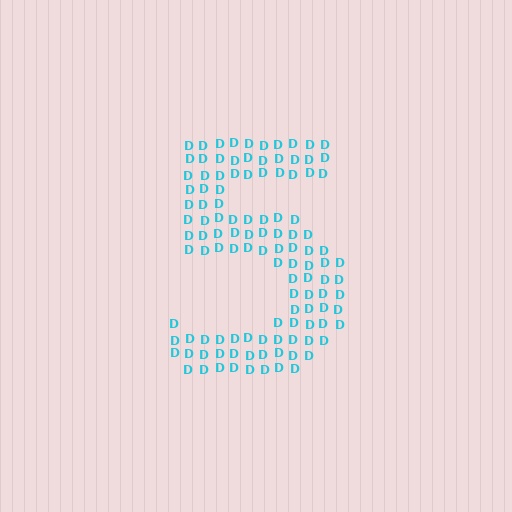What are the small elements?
The small elements are letter D's.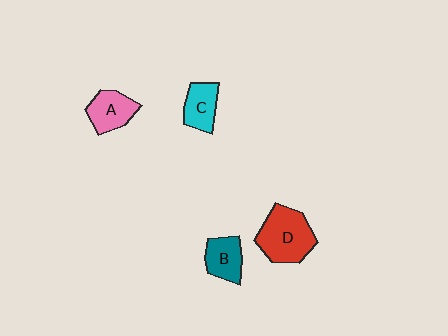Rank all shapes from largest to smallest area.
From largest to smallest: D (red), A (pink), C (cyan), B (teal).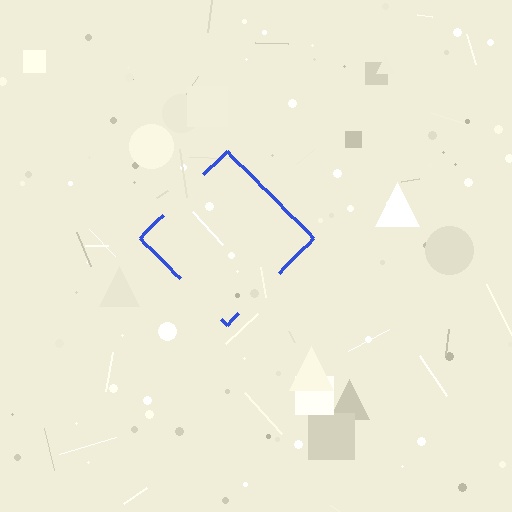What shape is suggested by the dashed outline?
The dashed outline suggests a diamond.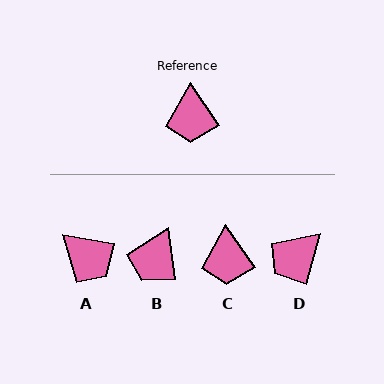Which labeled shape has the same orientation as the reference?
C.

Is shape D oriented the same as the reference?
No, it is off by about 50 degrees.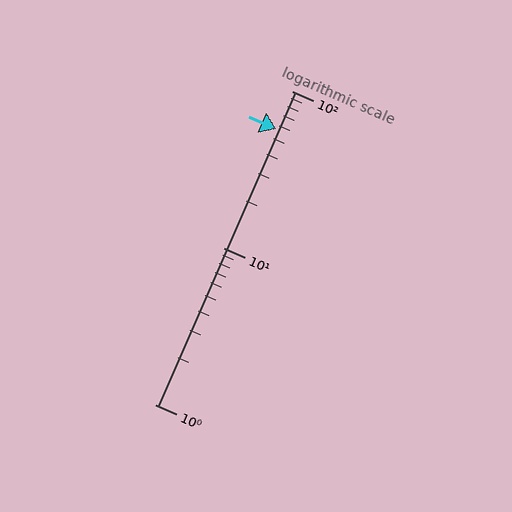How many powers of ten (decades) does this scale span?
The scale spans 2 decades, from 1 to 100.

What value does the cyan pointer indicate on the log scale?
The pointer indicates approximately 57.